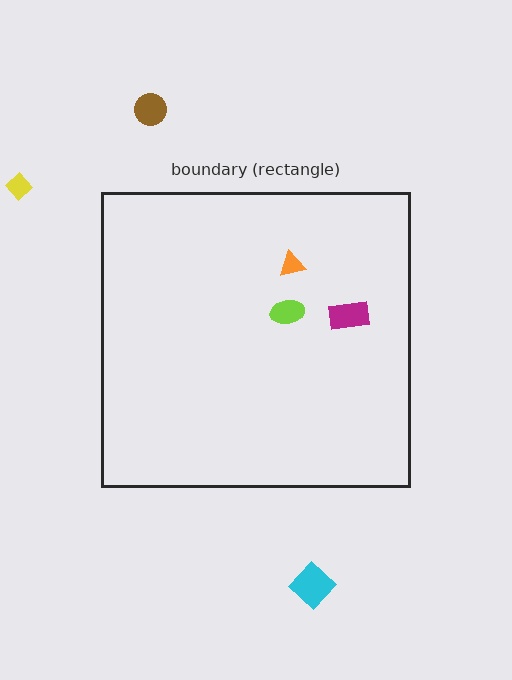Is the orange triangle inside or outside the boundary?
Inside.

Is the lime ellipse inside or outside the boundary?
Inside.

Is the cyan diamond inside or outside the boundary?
Outside.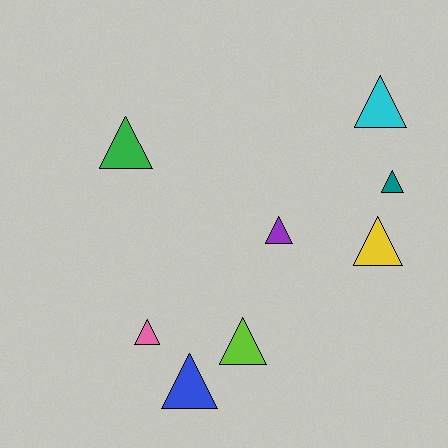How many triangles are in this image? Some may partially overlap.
There are 8 triangles.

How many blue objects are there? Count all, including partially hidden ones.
There is 1 blue object.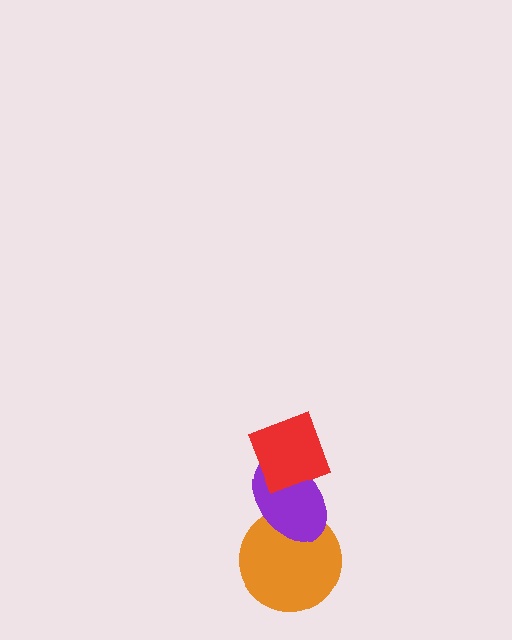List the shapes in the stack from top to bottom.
From top to bottom: the red diamond, the purple ellipse, the orange circle.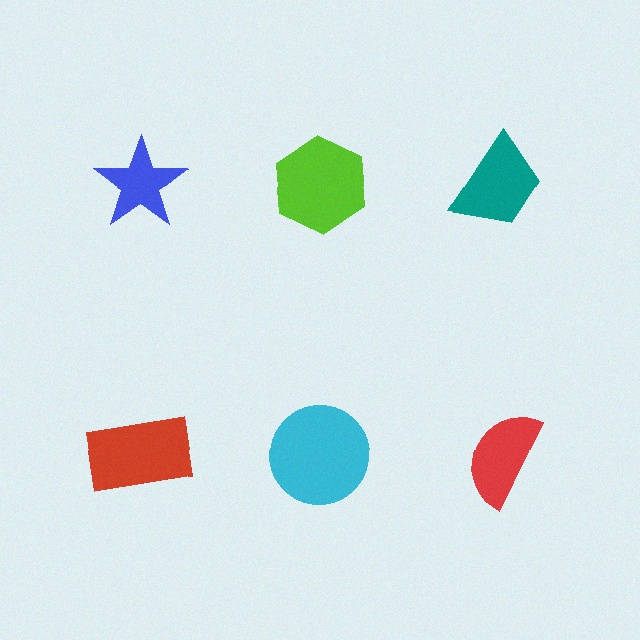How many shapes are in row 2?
3 shapes.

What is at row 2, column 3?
A red semicircle.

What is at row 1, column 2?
A lime hexagon.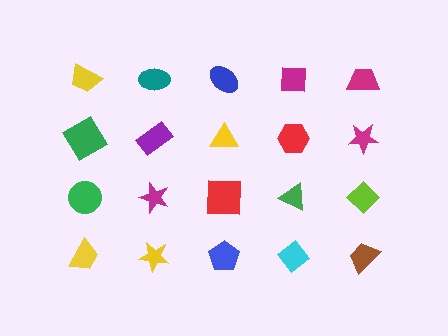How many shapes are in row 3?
5 shapes.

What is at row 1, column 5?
A magenta trapezoid.